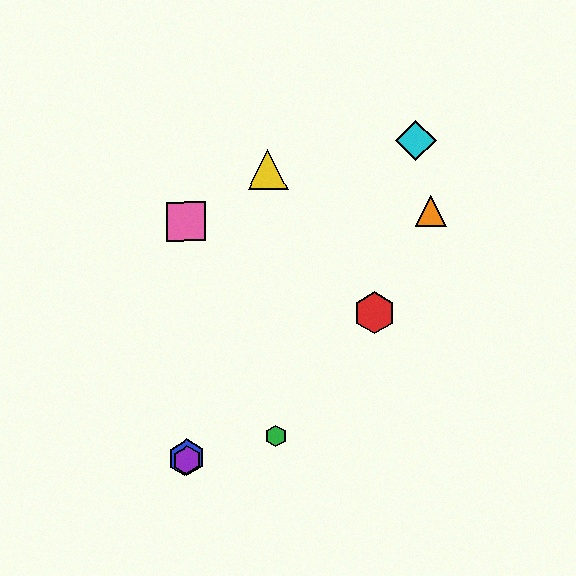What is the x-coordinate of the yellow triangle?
The yellow triangle is at x≈268.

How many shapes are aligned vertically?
3 shapes (the blue hexagon, the purple hexagon, the pink square) are aligned vertically.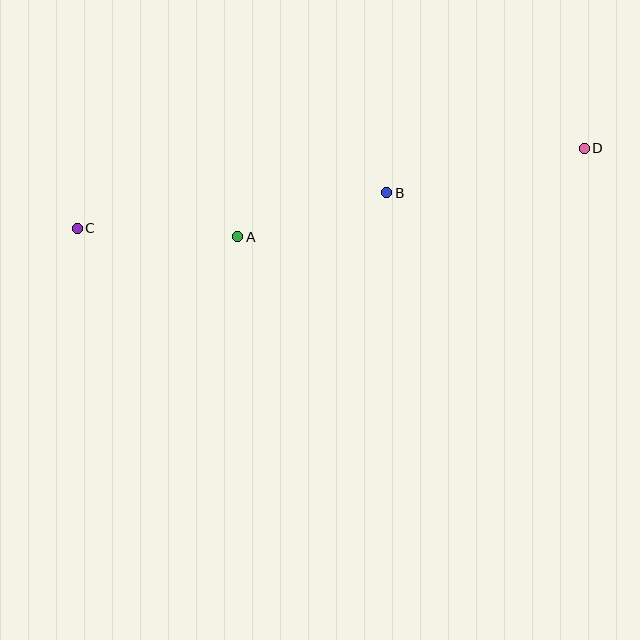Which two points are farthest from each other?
Points C and D are farthest from each other.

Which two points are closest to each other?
Points A and B are closest to each other.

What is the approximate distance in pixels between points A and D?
The distance between A and D is approximately 358 pixels.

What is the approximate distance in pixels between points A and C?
The distance between A and C is approximately 161 pixels.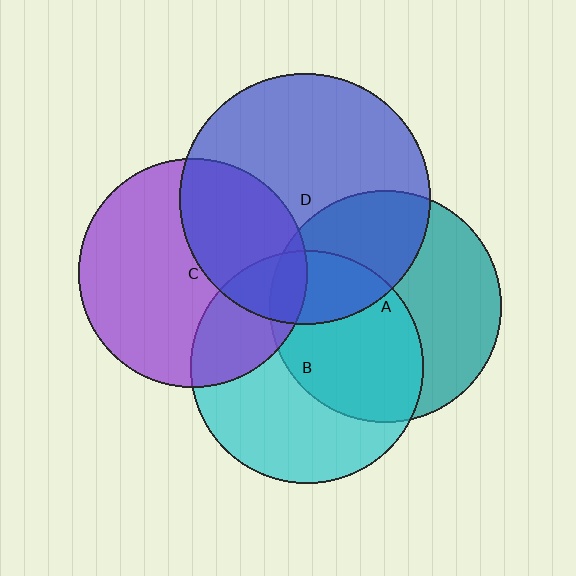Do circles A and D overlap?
Yes.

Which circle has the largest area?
Circle D (blue).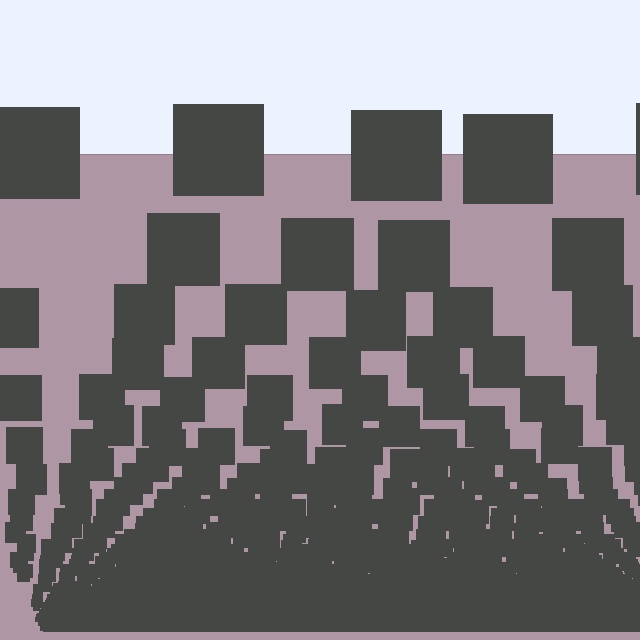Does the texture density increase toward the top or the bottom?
Density increases toward the bottom.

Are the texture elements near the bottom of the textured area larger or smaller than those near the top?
Smaller. The gradient is inverted — elements near the bottom are smaller and denser.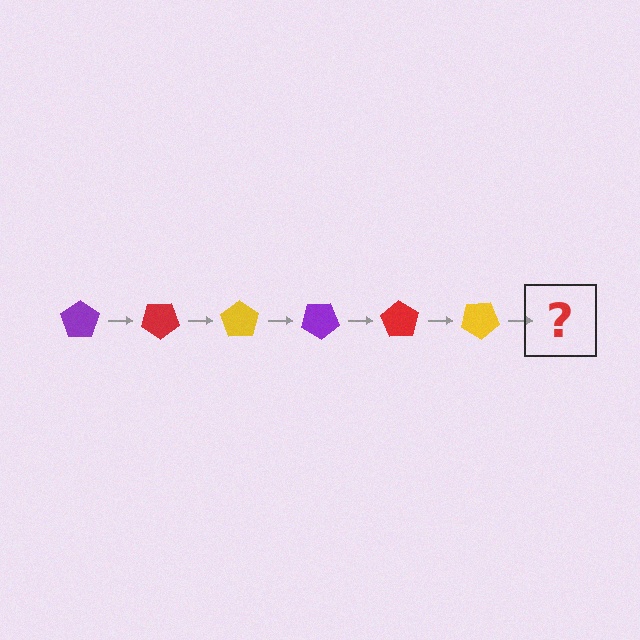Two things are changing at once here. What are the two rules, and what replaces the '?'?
The two rules are that it rotates 35 degrees each step and the color cycles through purple, red, and yellow. The '?' should be a purple pentagon, rotated 210 degrees from the start.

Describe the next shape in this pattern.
It should be a purple pentagon, rotated 210 degrees from the start.